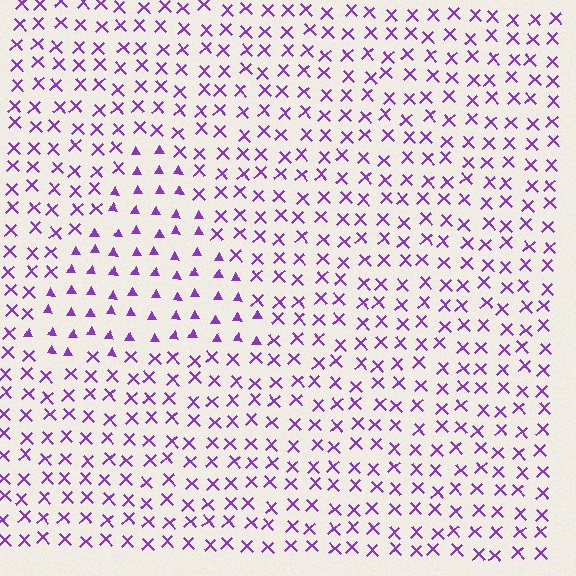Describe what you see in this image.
The image is filled with small purple elements arranged in a uniform grid. A triangle-shaped region contains triangles, while the surrounding area contains X marks. The boundary is defined purely by the change in element shape.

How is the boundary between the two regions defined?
The boundary is defined by a change in element shape: triangles inside vs. X marks outside. All elements share the same color and spacing.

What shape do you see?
I see a triangle.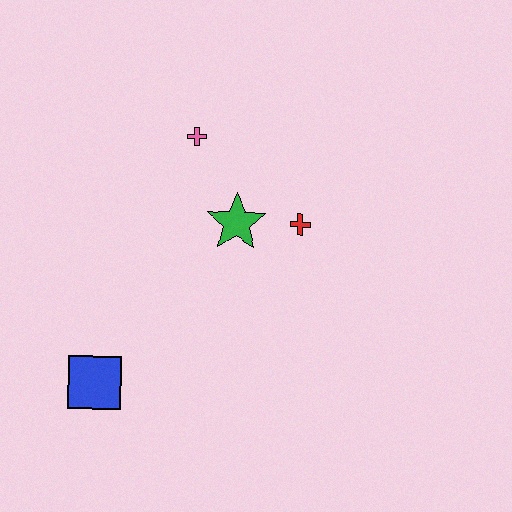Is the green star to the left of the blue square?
No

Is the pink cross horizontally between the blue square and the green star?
Yes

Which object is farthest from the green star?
The blue square is farthest from the green star.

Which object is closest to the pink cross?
The green star is closest to the pink cross.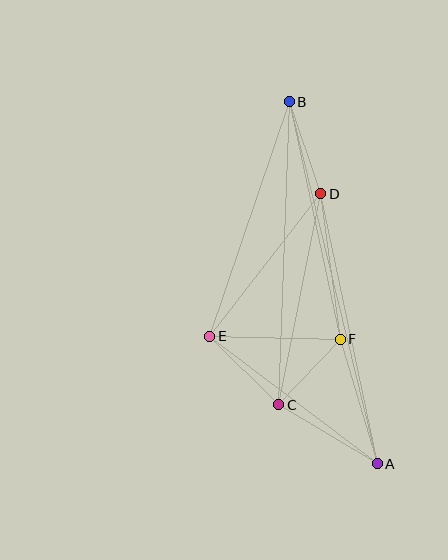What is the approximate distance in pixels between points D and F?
The distance between D and F is approximately 147 pixels.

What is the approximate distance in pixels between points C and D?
The distance between C and D is approximately 215 pixels.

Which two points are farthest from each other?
Points A and B are farthest from each other.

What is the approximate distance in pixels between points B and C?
The distance between B and C is approximately 303 pixels.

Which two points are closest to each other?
Points C and F are closest to each other.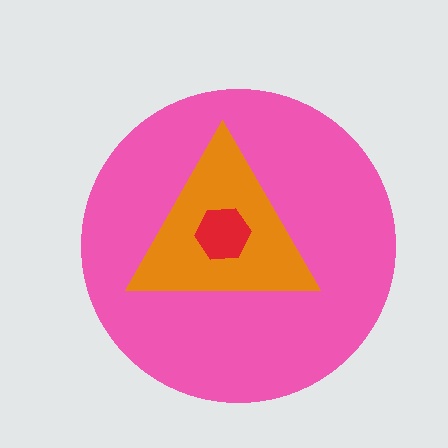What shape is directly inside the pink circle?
The orange triangle.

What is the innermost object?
The red hexagon.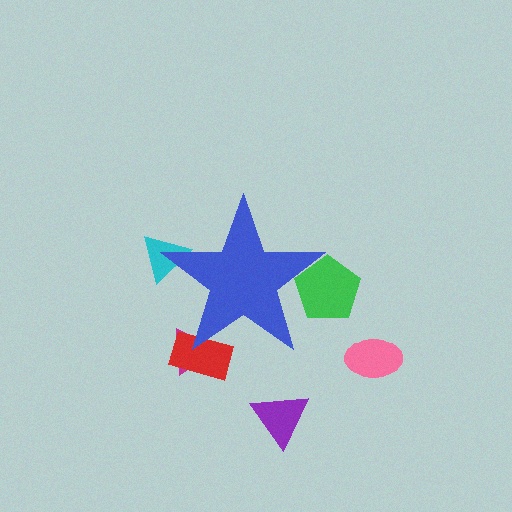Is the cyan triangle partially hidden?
Yes, the cyan triangle is partially hidden behind the blue star.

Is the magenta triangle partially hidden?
Yes, the magenta triangle is partially hidden behind the blue star.